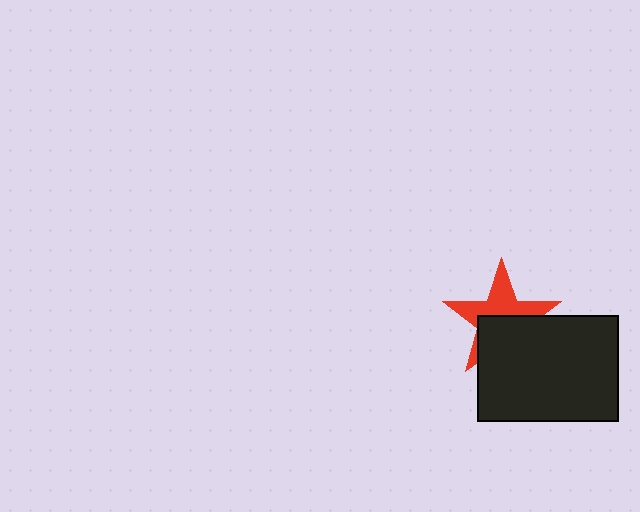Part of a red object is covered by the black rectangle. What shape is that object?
It is a star.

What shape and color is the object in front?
The object in front is a black rectangle.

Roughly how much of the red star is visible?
About half of it is visible (roughly 53%).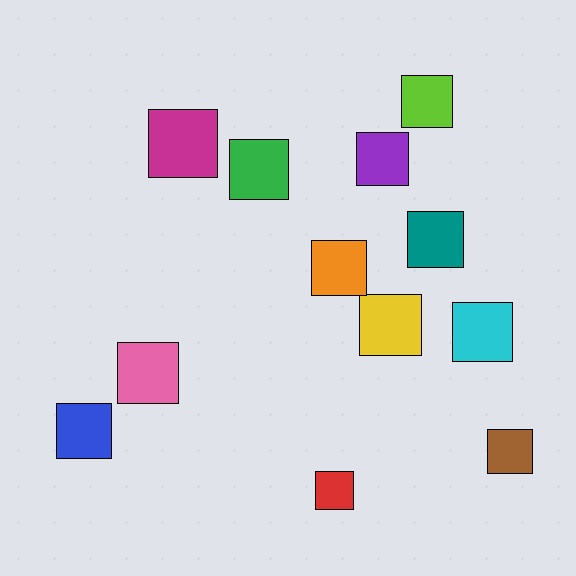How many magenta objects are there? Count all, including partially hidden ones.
There is 1 magenta object.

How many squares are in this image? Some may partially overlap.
There are 12 squares.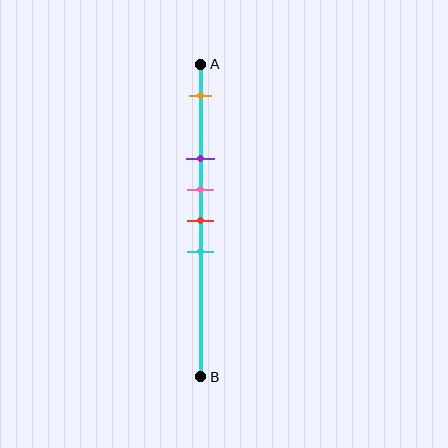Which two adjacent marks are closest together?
The pink and red marks are the closest adjacent pair.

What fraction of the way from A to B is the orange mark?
The orange mark is approximately 10% (0.1) of the way from A to B.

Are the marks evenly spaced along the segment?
No, the marks are not evenly spaced.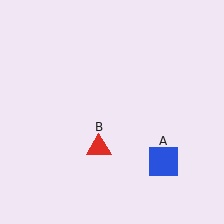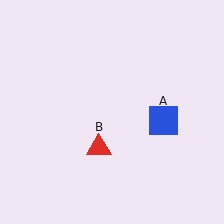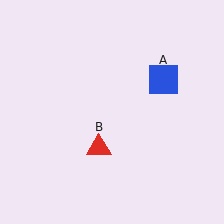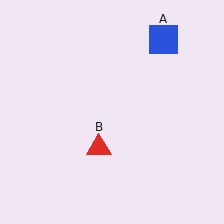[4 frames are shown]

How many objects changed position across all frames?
1 object changed position: blue square (object A).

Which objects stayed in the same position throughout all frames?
Red triangle (object B) remained stationary.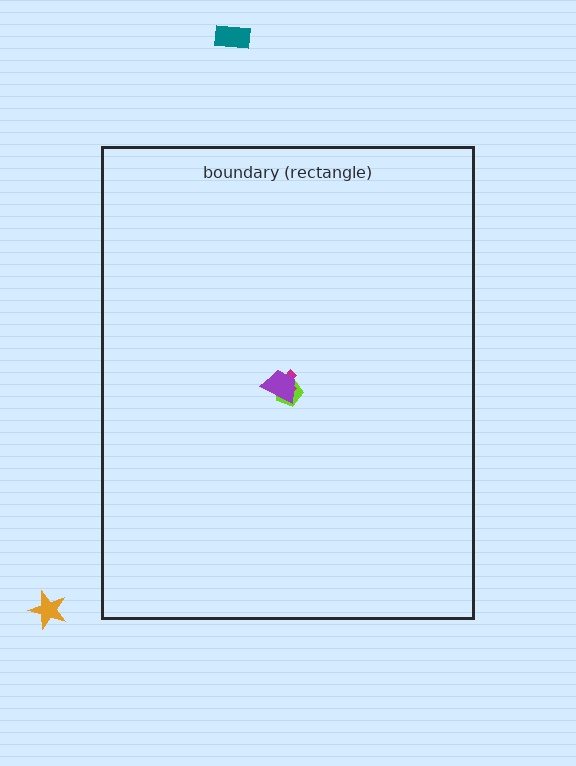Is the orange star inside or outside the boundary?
Outside.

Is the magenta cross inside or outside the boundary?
Inside.